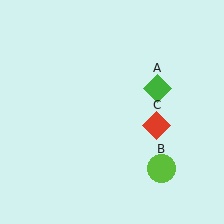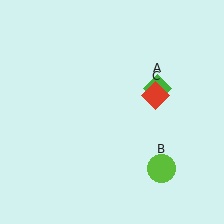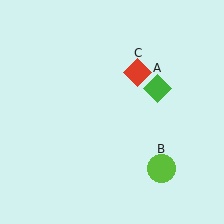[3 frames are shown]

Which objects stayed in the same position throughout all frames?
Green diamond (object A) and lime circle (object B) remained stationary.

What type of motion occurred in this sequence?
The red diamond (object C) rotated counterclockwise around the center of the scene.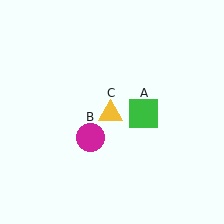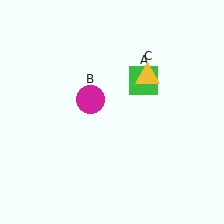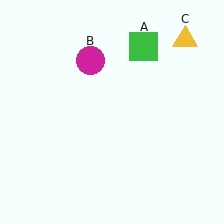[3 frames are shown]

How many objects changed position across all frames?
3 objects changed position: green square (object A), magenta circle (object B), yellow triangle (object C).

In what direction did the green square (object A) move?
The green square (object A) moved up.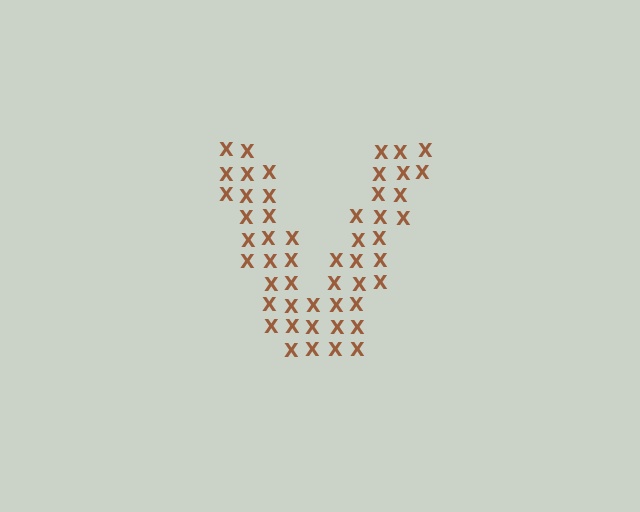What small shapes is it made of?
It is made of small letter X's.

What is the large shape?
The large shape is the letter V.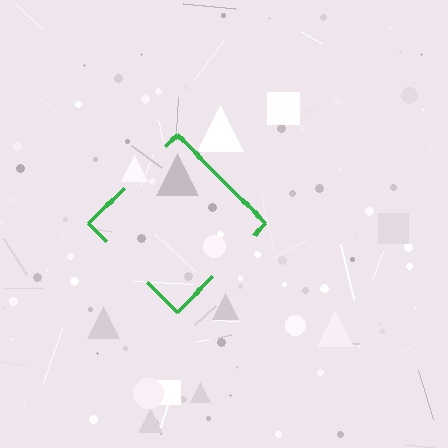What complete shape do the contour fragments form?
The contour fragments form a diamond.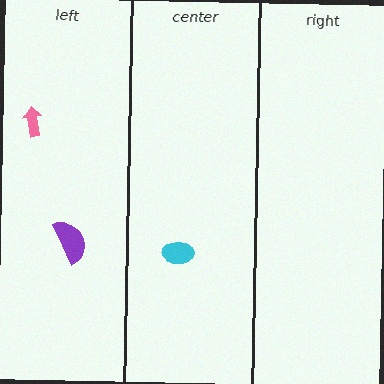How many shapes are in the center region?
1.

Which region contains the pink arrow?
The left region.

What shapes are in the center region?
The cyan ellipse.